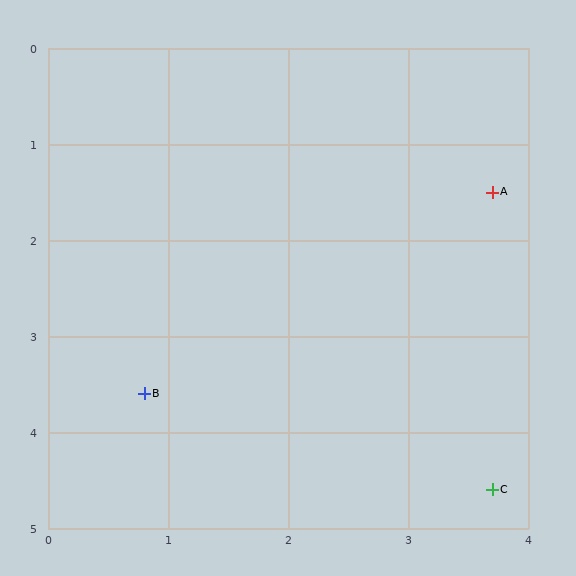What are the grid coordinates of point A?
Point A is at approximately (3.7, 1.5).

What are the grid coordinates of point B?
Point B is at approximately (0.8, 3.6).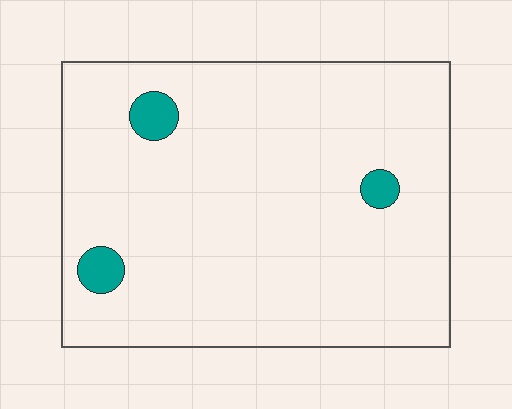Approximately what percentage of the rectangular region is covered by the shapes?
Approximately 5%.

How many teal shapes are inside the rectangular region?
3.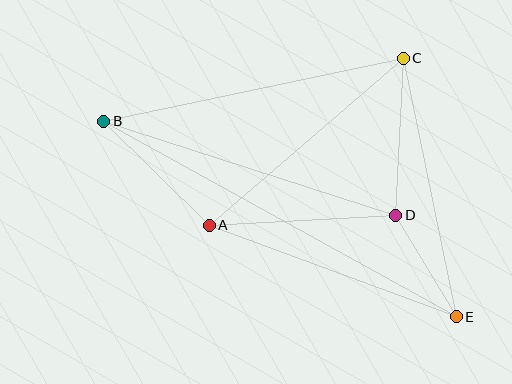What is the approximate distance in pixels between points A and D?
The distance between A and D is approximately 186 pixels.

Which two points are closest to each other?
Points D and E are closest to each other.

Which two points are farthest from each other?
Points B and E are farthest from each other.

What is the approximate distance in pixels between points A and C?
The distance between A and C is approximately 256 pixels.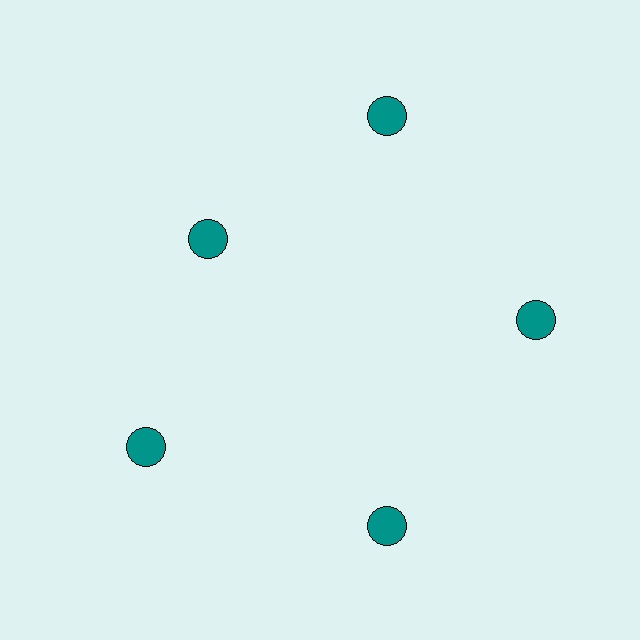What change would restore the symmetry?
The symmetry would be restored by moving it outward, back onto the ring so that all 5 circles sit at equal angles and equal distance from the center.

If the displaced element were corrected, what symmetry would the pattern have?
It would have 5-fold rotational symmetry — the pattern would map onto itself every 72 degrees.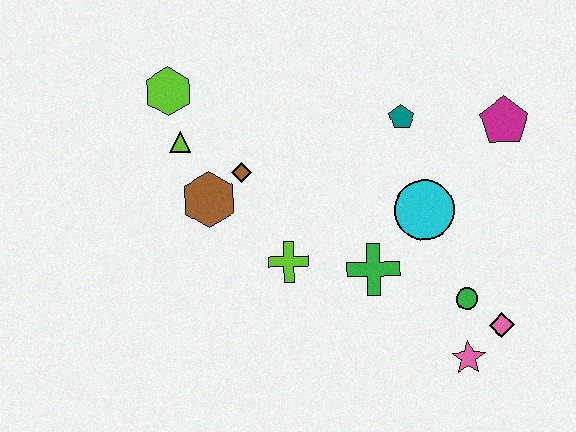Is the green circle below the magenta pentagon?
Yes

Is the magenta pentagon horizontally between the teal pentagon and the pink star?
No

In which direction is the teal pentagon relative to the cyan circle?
The teal pentagon is above the cyan circle.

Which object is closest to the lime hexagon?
The lime triangle is closest to the lime hexagon.